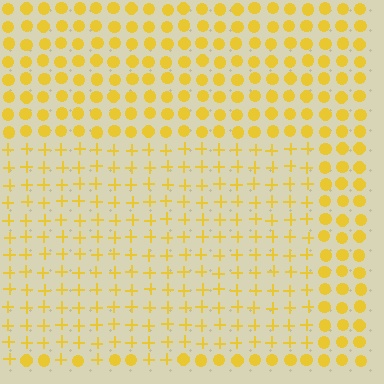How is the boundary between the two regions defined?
The boundary is defined by a change in element shape: plus signs inside vs. circles outside. All elements share the same color and spacing.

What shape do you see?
I see a rectangle.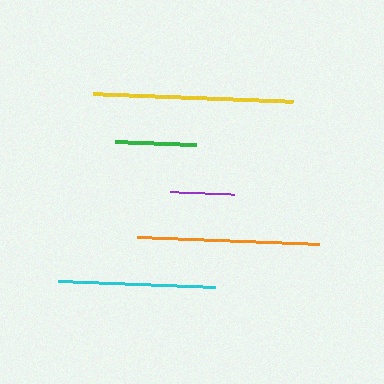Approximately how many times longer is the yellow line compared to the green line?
The yellow line is approximately 2.5 times the length of the green line.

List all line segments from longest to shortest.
From longest to shortest: yellow, orange, cyan, green, purple.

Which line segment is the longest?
The yellow line is the longest at approximately 200 pixels.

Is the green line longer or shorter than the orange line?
The orange line is longer than the green line.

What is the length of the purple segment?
The purple segment is approximately 64 pixels long.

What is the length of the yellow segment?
The yellow segment is approximately 200 pixels long.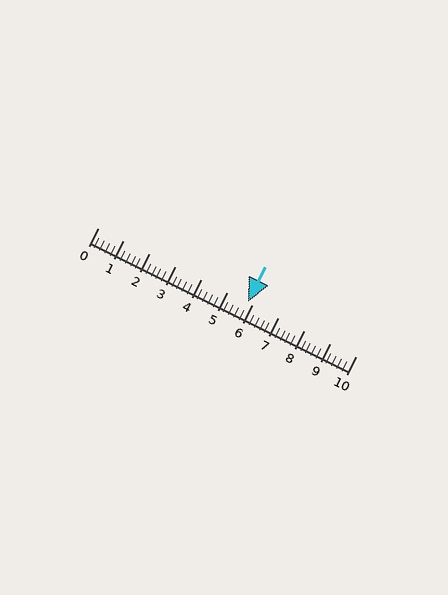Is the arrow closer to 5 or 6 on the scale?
The arrow is closer to 6.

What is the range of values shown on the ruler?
The ruler shows values from 0 to 10.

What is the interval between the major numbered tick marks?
The major tick marks are spaced 1 units apart.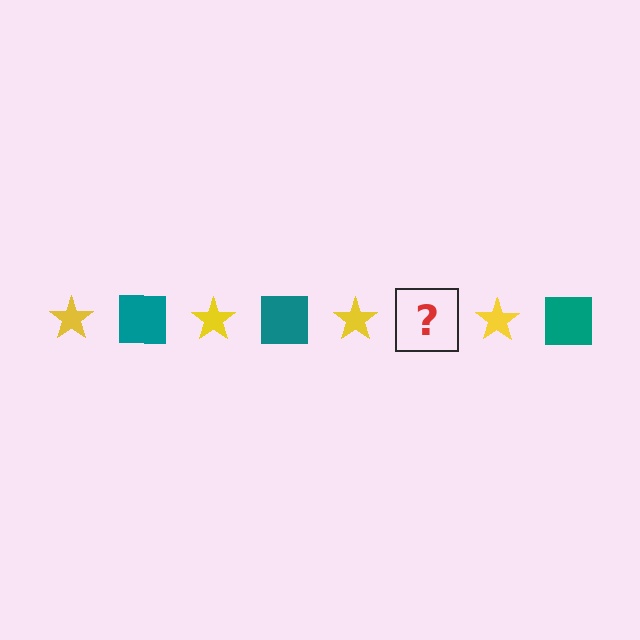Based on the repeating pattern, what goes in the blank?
The blank should be a teal square.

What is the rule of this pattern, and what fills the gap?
The rule is that the pattern alternates between yellow star and teal square. The gap should be filled with a teal square.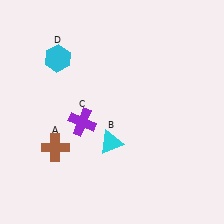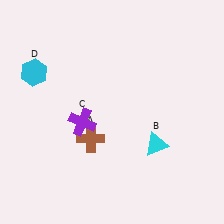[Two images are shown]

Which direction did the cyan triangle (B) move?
The cyan triangle (B) moved right.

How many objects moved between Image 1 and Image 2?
3 objects moved between the two images.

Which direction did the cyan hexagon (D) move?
The cyan hexagon (D) moved left.